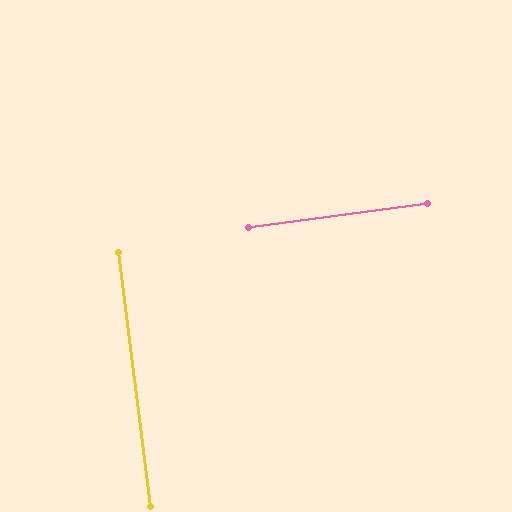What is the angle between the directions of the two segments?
Approximately 90 degrees.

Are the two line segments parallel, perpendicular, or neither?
Perpendicular — they meet at approximately 90°.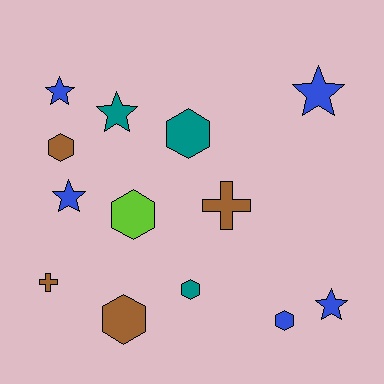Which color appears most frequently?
Blue, with 5 objects.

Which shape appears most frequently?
Hexagon, with 6 objects.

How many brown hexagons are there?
There are 2 brown hexagons.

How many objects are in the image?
There are 13 objects.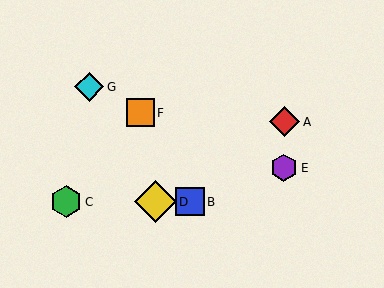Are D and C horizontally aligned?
Yes, both are at y≈202.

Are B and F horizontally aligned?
No, B is at y≈202 and F is at y≈113.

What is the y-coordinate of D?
Object D is at y≈202.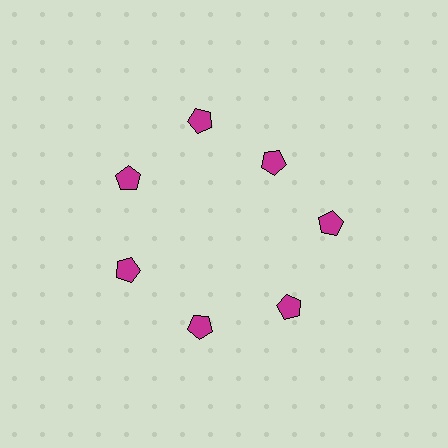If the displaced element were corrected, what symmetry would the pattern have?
It would have 7-fold rotational symmetry — the pattern would map onto itself every 51 degrees.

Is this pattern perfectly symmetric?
No. The 7 magenta pentagons are arranged in a ring, but one element near the 1 o'clock position is pulled inward toward the center, breaking the 7-fold rotational symmetry.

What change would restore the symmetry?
The symmetry would be restored by moving it outward, back onto the ring so that all 7 pentagons sit at equal angles and equal distance from the center.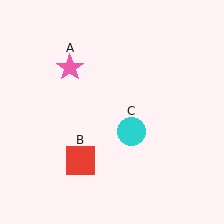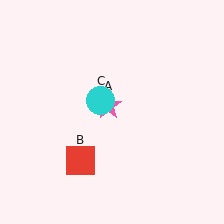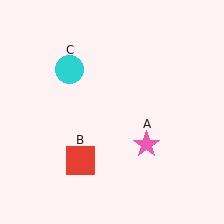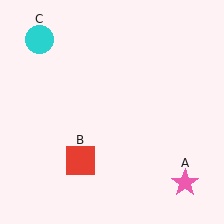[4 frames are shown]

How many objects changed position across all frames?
2 objects changed position: pink star (object A), cyan circle (object C).